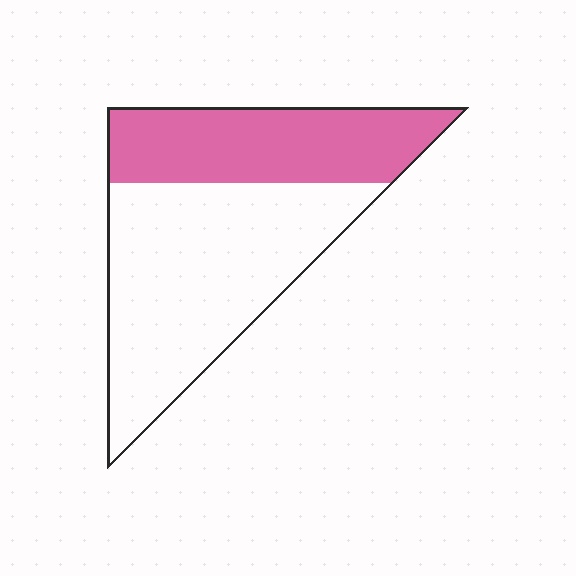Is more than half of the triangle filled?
No.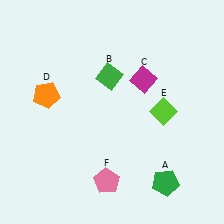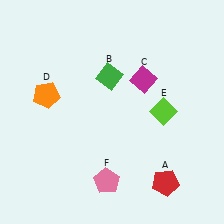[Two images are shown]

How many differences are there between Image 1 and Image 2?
There is 1 difference between the two images.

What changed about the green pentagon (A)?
In Image 1, A is green. In Image 2, it changed to red.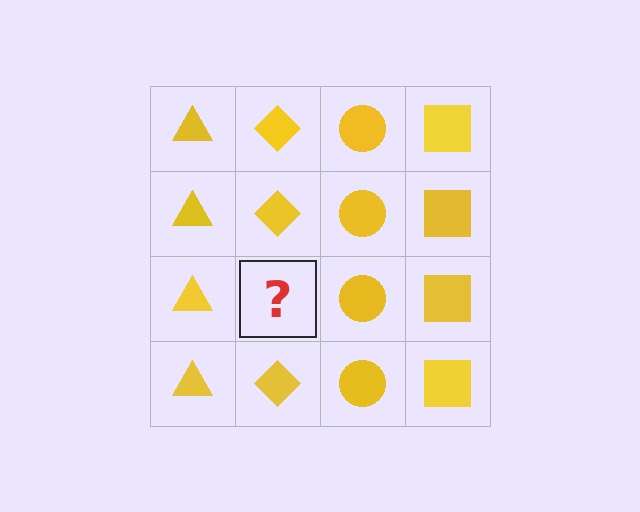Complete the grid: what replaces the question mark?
The question mark should be replaced with a yellow diamond.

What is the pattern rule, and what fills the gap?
The rule is that each column has a consistent shape. The gap should be filled with a yellow diamond.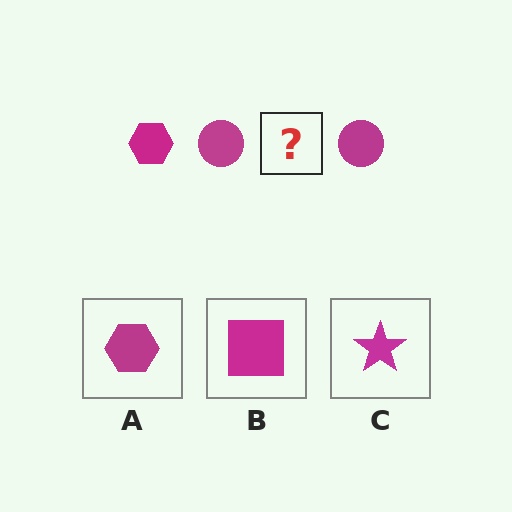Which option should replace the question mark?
Option A.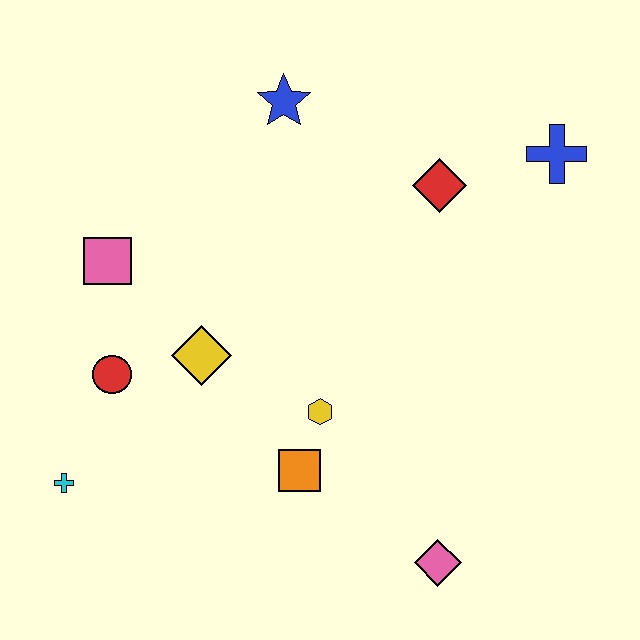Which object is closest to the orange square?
The yellow hexagon is closest to the orange square.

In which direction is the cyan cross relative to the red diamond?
The cyan cross is to the left of the red diamond.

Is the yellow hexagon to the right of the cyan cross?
Yes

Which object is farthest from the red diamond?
The cyan cross is farthest from the red diamond.